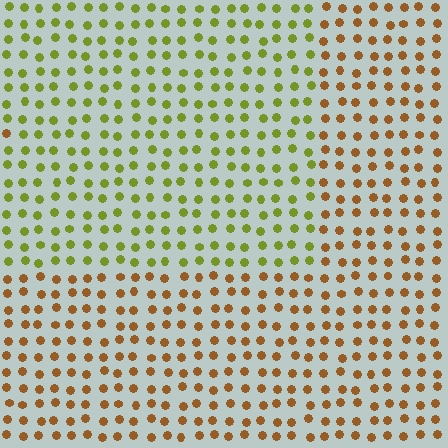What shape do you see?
I see a rectangle.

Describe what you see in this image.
The image is filled with small brown elements in a uniform arrangement. A rectangle-shaped region is visible where the elements are tinted to a slightly different hue, forming a subtle color boundary.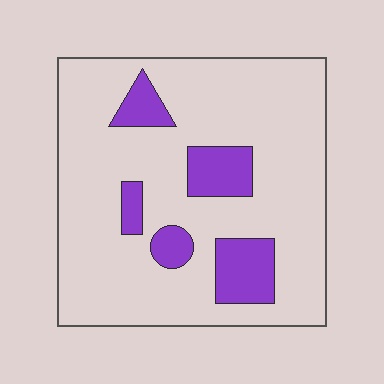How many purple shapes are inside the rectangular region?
5.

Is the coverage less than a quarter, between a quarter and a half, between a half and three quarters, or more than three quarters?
Less than a quarter.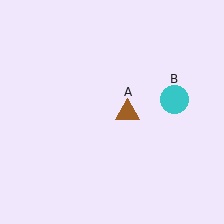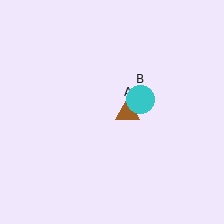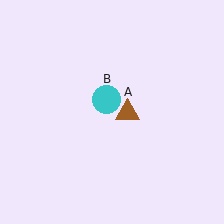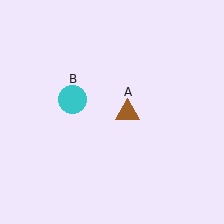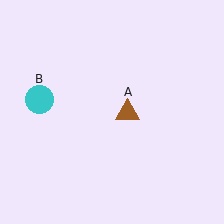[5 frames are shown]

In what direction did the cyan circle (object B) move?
The cyan circle (object B) moved left.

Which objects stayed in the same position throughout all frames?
Brown triangle (object A) remained stationary.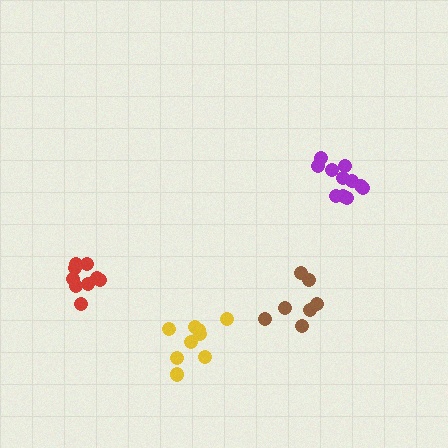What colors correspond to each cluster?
The clusters are colored: red, purple, brown, yellow.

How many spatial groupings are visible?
There are 4 spatial groupings.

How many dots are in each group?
Group 1: 9 dots, Group 2: 11 dots, Group 3: 7 dots, Group 4: 9 dots (36 total).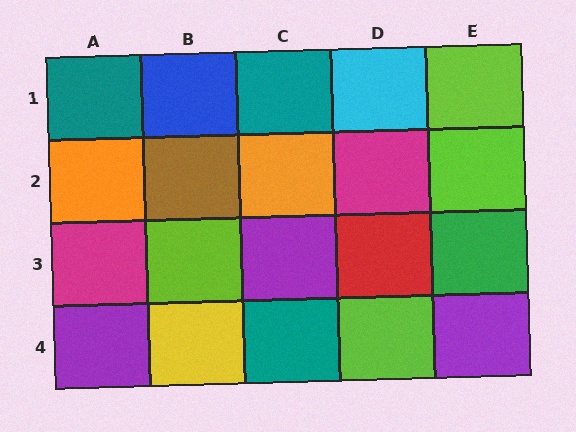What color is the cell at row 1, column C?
Teal.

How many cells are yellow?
1 cell is yellow.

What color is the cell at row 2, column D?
Magenta.